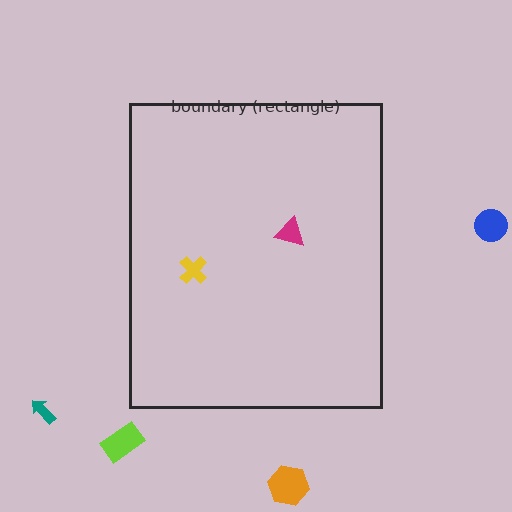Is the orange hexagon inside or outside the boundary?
Outside.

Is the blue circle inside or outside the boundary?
Outside.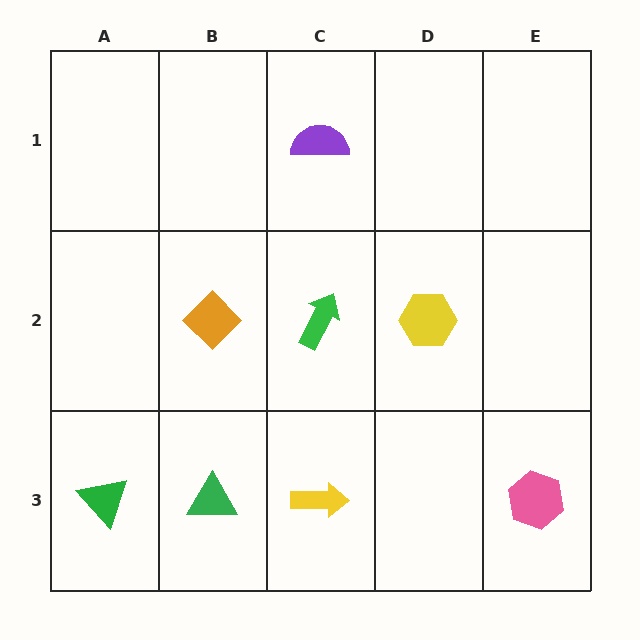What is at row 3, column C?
A yellow arrow.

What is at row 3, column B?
A green triangle.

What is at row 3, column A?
A green triangle.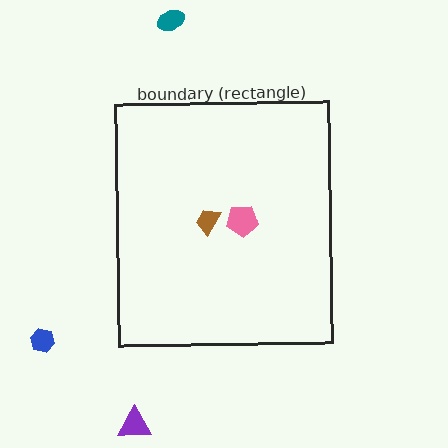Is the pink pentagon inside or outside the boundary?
Inside.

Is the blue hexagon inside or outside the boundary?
Outside.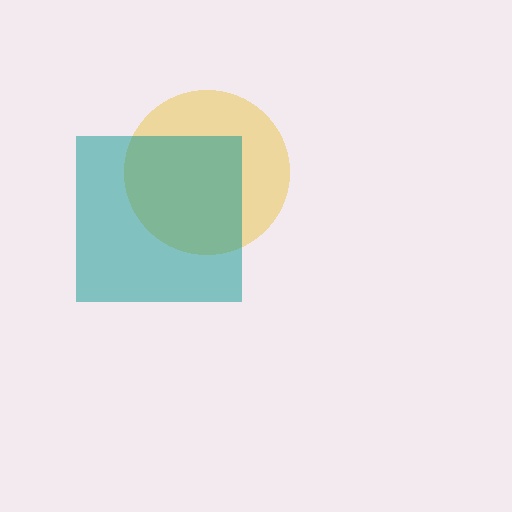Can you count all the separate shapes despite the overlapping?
Yes, there are 2 separate shapes.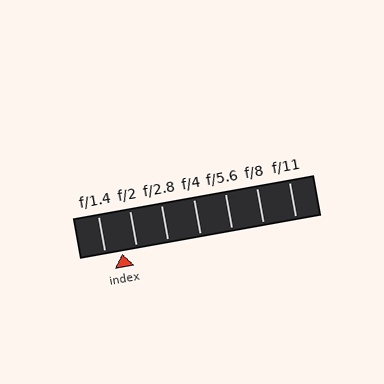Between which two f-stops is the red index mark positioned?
The index mark is between f/1.4 and f/2.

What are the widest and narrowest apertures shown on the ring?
The widest aperture shown is f/1.4 and the narrowest is f/11.